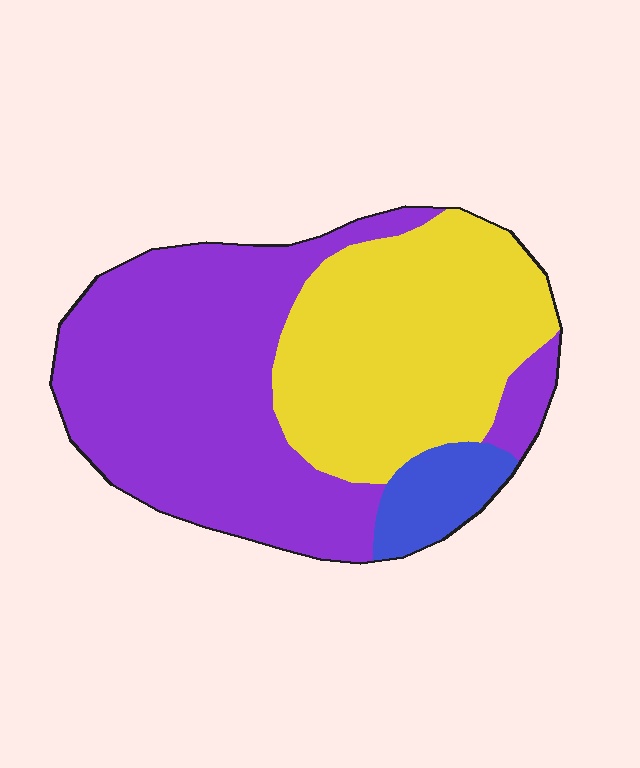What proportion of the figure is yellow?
Yellow covers 39% of the figure.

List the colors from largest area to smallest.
From largest to smallest: purple, yellow, blue.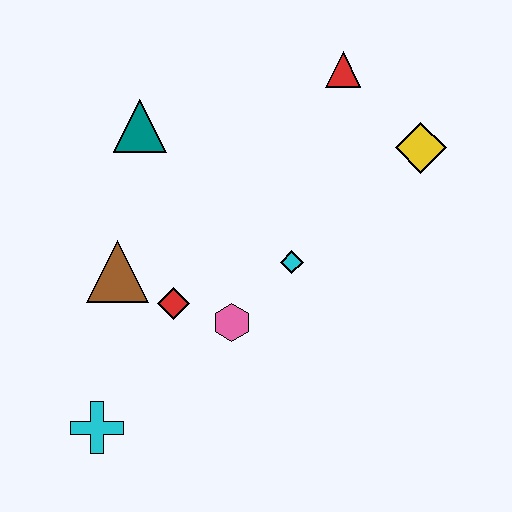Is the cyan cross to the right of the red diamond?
No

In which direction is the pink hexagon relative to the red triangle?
The pink hexagon is below the red triangle.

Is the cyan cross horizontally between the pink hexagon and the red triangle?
No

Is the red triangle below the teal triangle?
No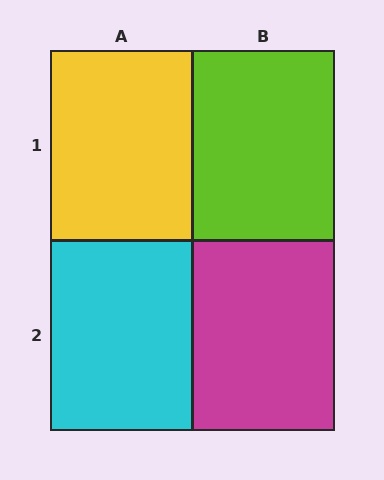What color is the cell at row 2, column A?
Cyan.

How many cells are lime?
1 cell is lime.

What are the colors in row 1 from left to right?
Yellow, lime.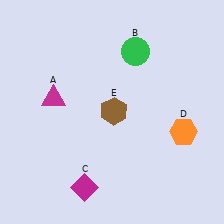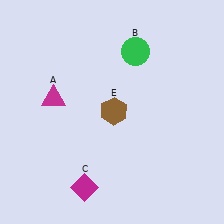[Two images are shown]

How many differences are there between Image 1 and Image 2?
There is 1 difference between the two images.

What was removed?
The orange hexagon (D) was removed in Image 2.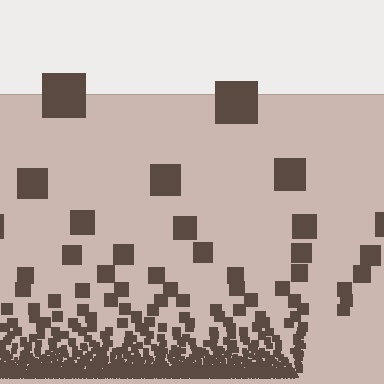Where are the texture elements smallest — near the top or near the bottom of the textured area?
Near the bottom.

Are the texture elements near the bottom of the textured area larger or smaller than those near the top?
Smaller. The gradient is inverted — elements near the bottom are smaller and denser.